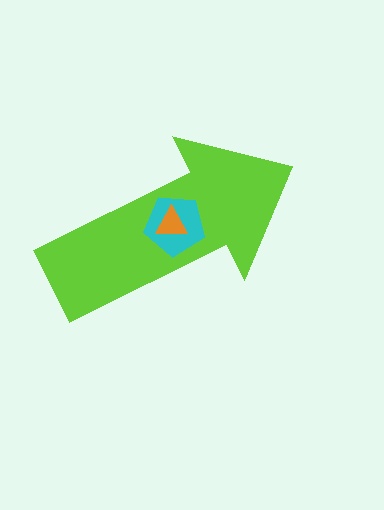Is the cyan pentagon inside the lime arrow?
Yes.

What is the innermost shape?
The orange triangle.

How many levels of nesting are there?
3.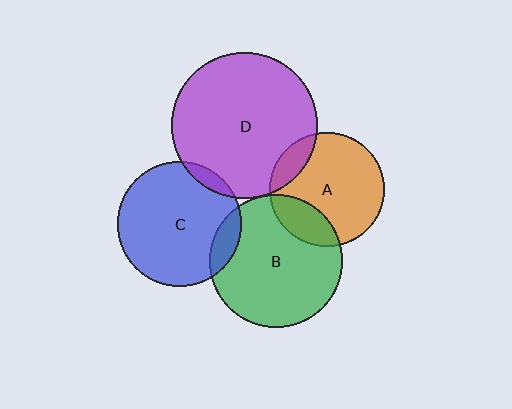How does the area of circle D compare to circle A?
Approximately 1.6 times.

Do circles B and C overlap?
Yes.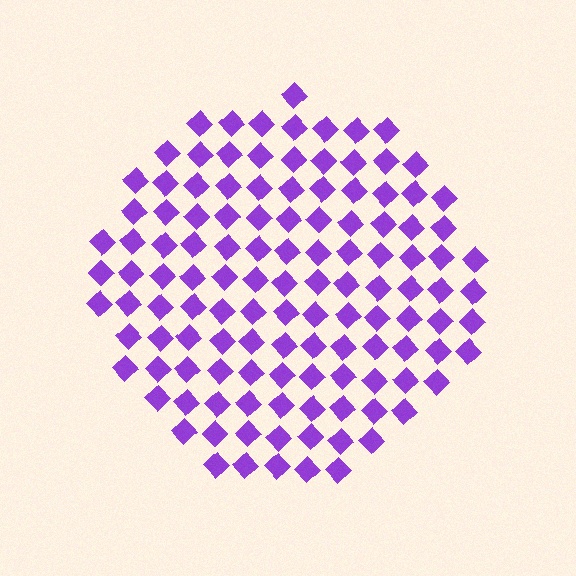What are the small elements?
The small elements are diamonds.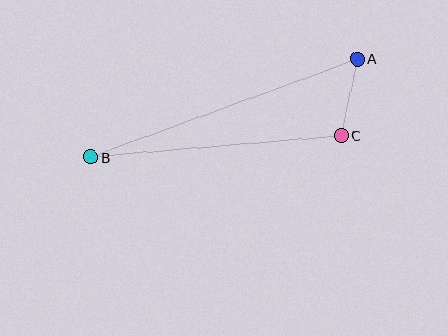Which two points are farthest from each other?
Points A and B are farthest from each other.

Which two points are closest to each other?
Points A and C are closest to each other.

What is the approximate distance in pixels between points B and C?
The distance between B and C is approximately 251 pixels.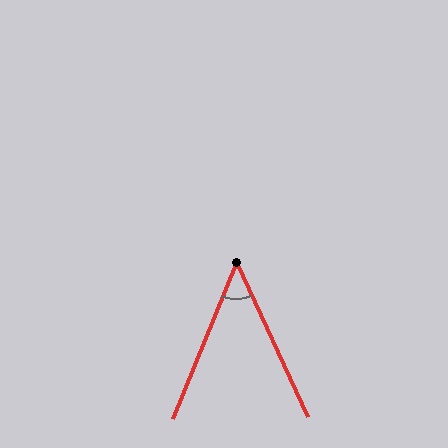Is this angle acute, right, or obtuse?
It is acute.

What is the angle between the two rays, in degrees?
Approximately 47 degrees.